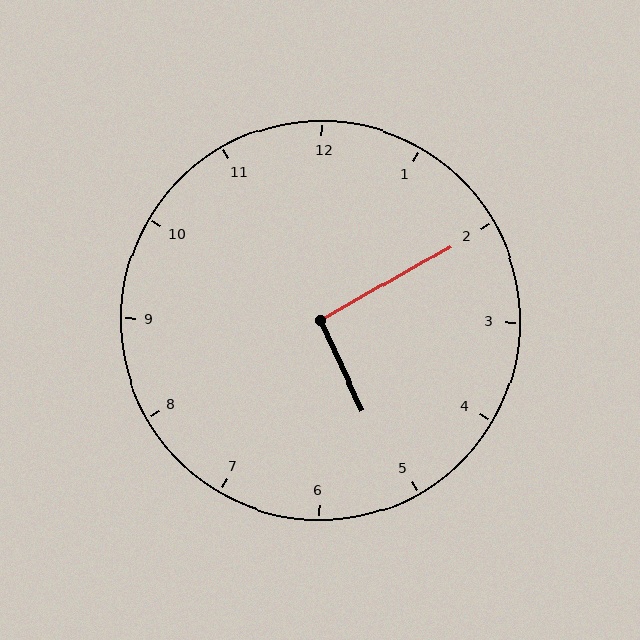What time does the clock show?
5:10.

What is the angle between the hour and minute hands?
Approximately 95 degrees.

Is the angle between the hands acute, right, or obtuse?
It is right.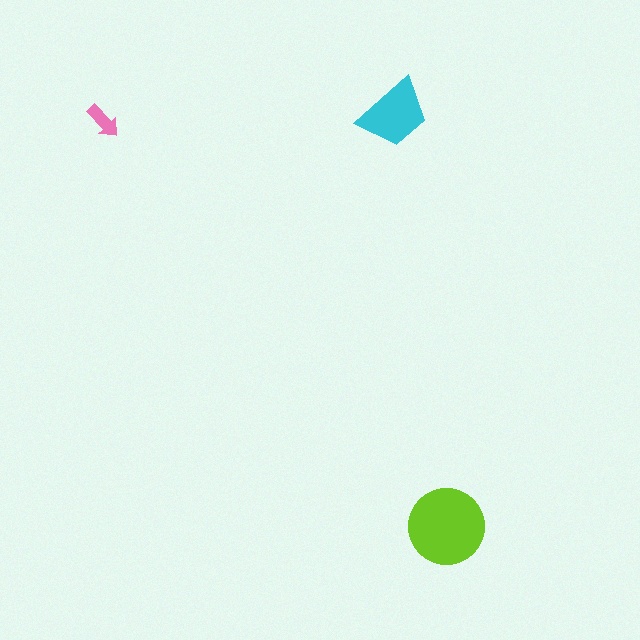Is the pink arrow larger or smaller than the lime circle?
Smaller.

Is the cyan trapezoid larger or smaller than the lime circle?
Smaller.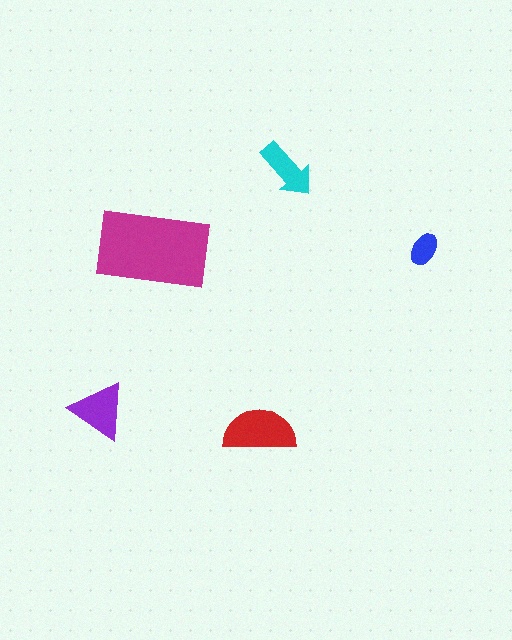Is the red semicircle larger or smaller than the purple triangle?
Larger.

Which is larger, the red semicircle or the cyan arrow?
The red semicircle.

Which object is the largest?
The magenta rectangle.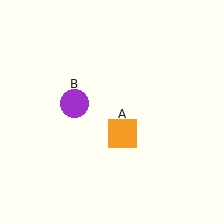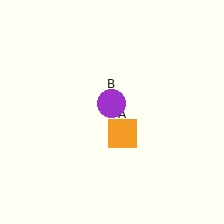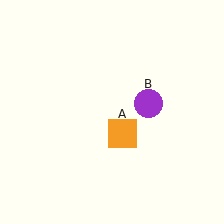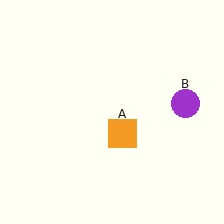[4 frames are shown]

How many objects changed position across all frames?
1 object changed position: purple circle (object B).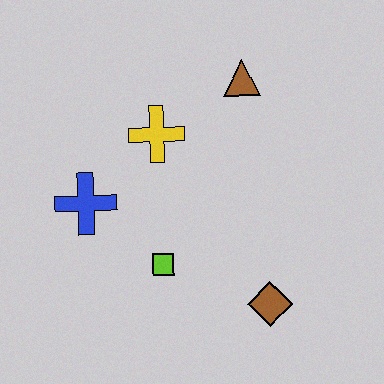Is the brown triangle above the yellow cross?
Yes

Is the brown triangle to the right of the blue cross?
Yes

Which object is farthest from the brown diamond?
The brown triangle is farthest from the brown diamond.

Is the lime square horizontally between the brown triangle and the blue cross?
Yes